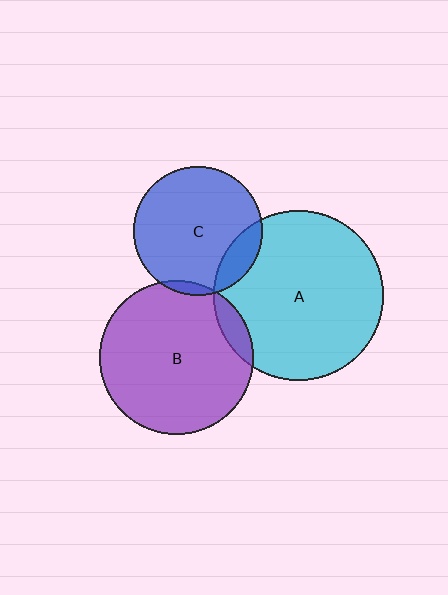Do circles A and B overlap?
Yes.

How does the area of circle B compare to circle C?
Approximately 1.4 times.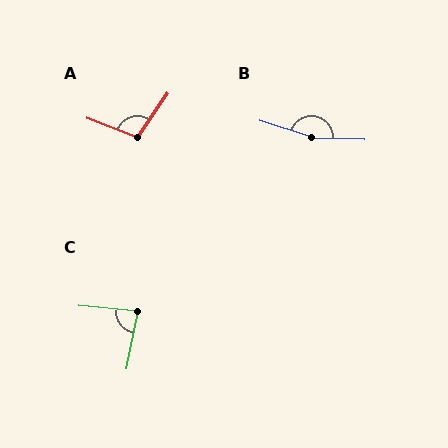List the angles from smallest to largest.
C (84°), A (103°), B (164°).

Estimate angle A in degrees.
Approximately 103 degrees.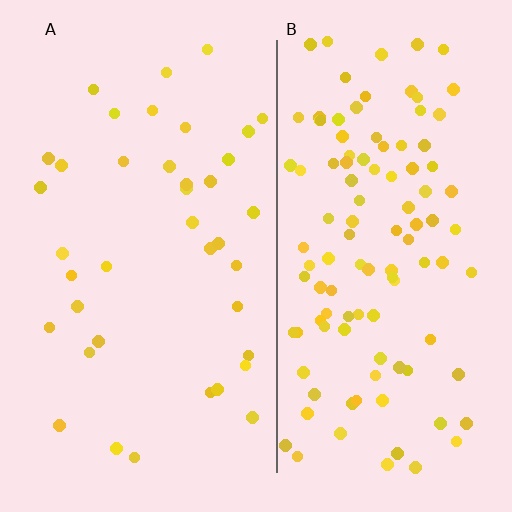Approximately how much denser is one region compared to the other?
Approximately 2.9× — region B over region A.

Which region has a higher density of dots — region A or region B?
B (the right).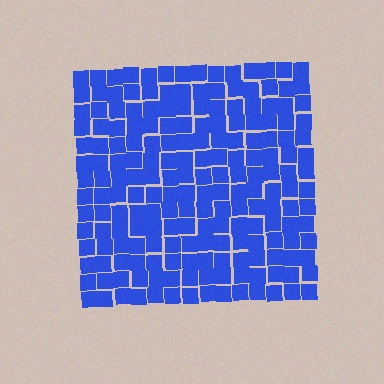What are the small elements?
The small elements are squares.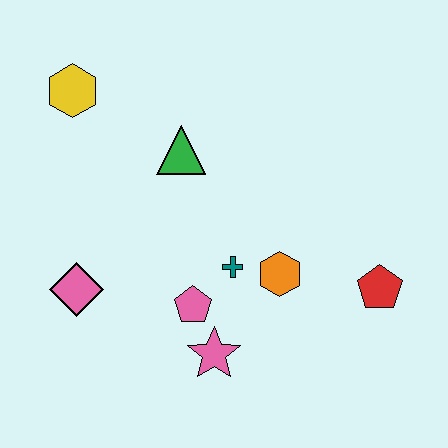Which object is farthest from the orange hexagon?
The yellow hexagon is farthest from the orange hexagon.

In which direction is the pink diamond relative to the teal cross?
The pink diamond is to the left of the teal cross.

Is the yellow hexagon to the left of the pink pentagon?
Yes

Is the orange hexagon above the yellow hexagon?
No